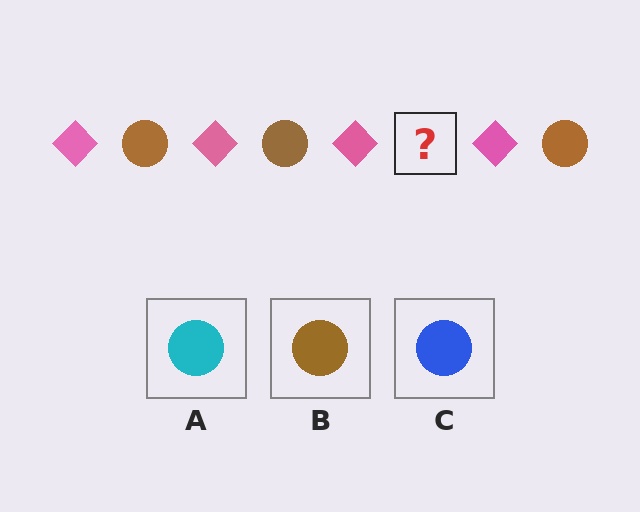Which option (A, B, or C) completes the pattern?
B.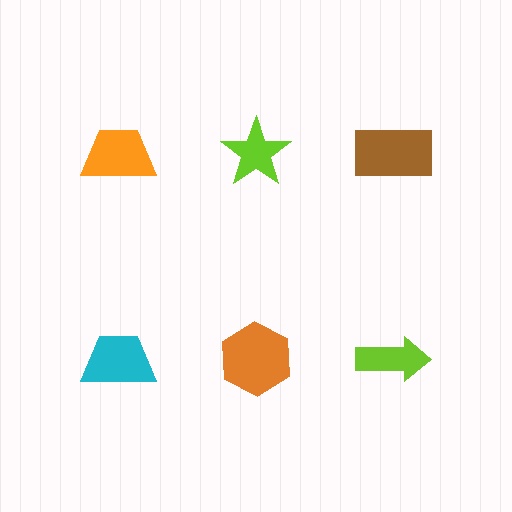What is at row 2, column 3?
A lime arrow.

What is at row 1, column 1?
An orange trapezoid.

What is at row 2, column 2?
An orange hexagon.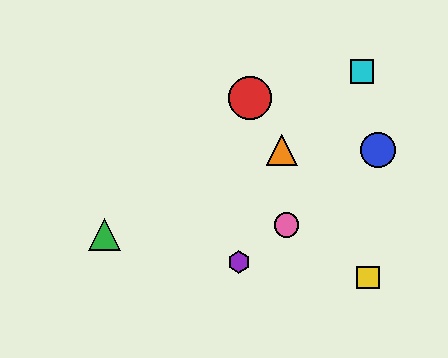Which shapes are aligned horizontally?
The blue circle, the orange triangle are aligned horizontally.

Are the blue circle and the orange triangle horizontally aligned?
Yes, both are at y≈150.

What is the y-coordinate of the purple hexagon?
The purple hexagon is at y≈262.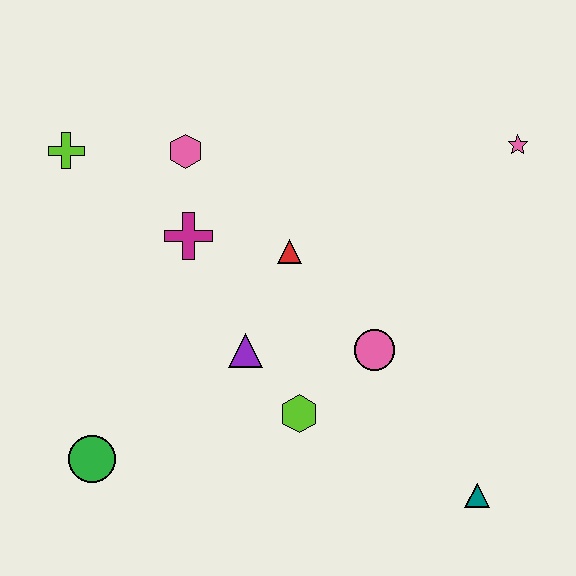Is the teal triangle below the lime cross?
Yes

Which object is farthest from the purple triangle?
The pink star is farthest from the purple triangle.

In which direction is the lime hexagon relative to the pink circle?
The lime hexagon is to the left of the pink circle.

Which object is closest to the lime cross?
The pink hexagon is closest to the lime cross.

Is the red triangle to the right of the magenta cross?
Yes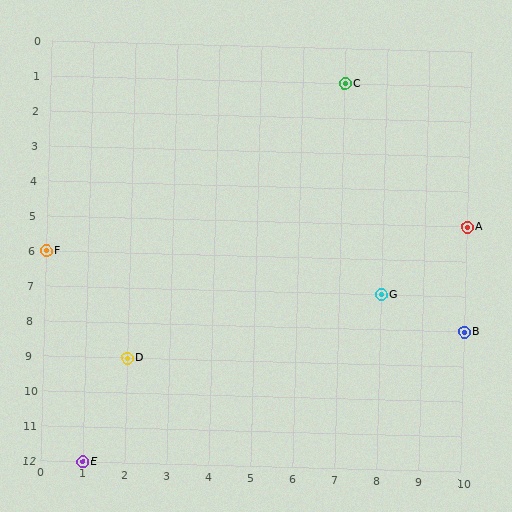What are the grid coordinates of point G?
Point G is at grid coordinates (8, 7).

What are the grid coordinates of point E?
Point E is at grid coordinates (1, 12).